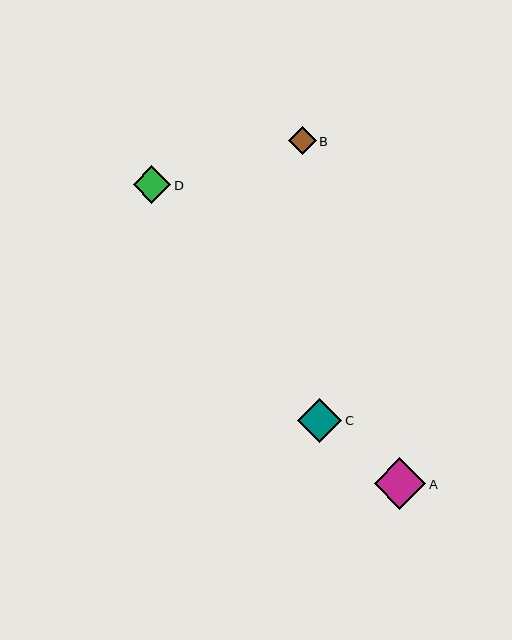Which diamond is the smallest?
Diamond B is the smallest with a size of approximately 28 pixels.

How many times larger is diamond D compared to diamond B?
Diamond D is approximately 1.4 times the size of diamond B.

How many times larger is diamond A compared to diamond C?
Diamond A is approximately 1.2 times the size of diamond C.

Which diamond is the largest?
Diamond A is the largest with a size of approximately 52 pixels.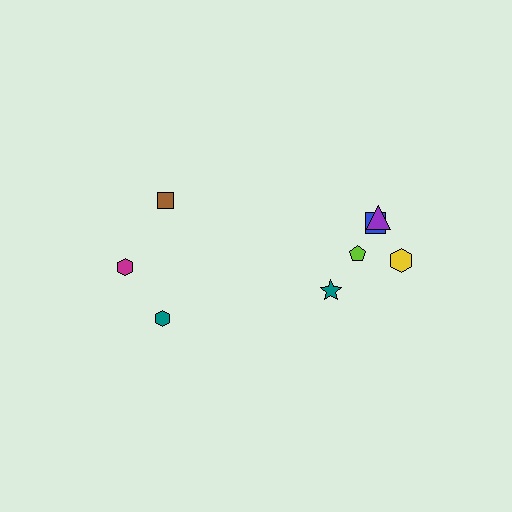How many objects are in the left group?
There are 3 objects.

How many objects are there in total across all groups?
There are 8 objects.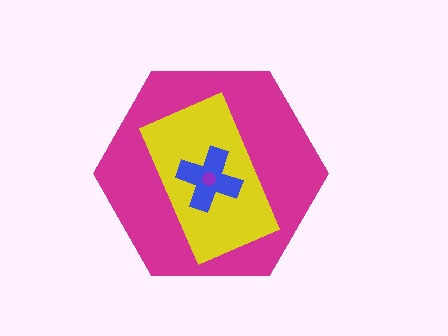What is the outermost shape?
The magenta hexagon.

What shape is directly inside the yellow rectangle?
The blue cross.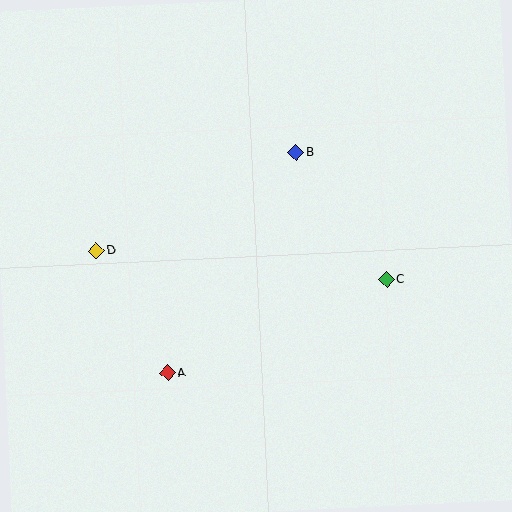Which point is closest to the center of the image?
Point B at (296, 153) is closest to the center.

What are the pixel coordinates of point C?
Point C is at (386, 280).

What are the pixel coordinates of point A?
Point A is at (167, 373).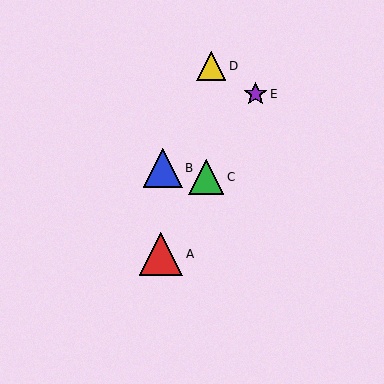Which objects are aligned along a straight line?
Objects A, C, E are aligned along a straight line.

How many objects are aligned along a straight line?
3 objects (A, C, E) are aligned along a straight line.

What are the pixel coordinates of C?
Object C is at (206, 177).